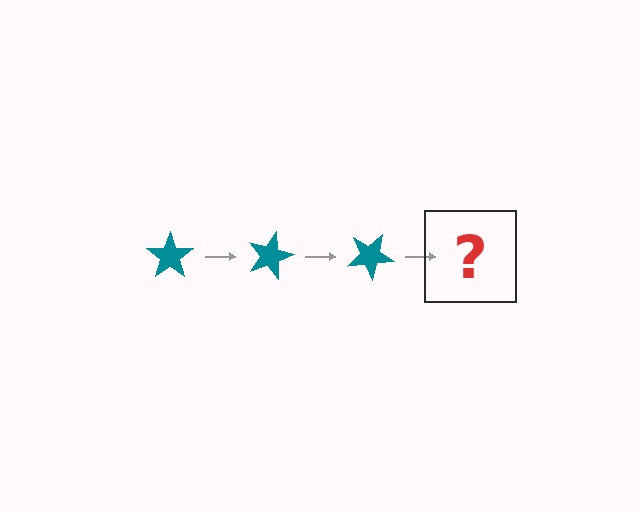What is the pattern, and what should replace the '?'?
The pattern is that the star rotates 15 degrees each step. The '?' should be a teal star rotated 45 degrees.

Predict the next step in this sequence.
The next step is a teal star rotated 45 degrees.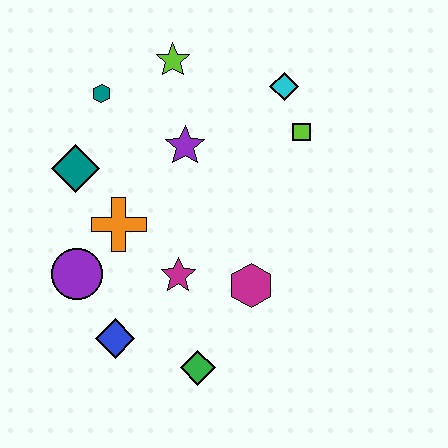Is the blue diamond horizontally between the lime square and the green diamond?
No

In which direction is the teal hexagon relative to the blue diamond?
The teal hexagon is above the blue diamond.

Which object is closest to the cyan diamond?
The lime square is closest to the cyan diamond.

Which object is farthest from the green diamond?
The lime star is farthest from the green diamond.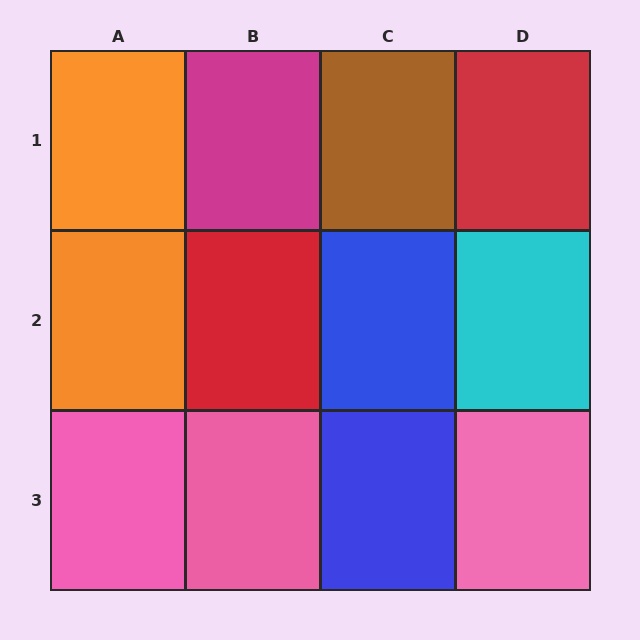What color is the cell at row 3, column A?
Pink.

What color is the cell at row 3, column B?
Pink.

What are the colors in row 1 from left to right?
Orange, magenta, brown, red.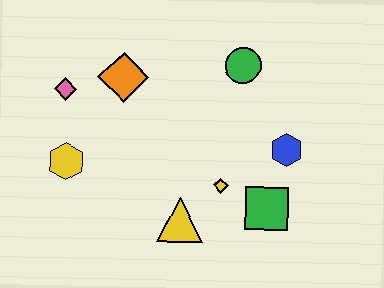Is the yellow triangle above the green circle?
No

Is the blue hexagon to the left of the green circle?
No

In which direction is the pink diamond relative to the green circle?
The pink diamond is to the left of the green circle.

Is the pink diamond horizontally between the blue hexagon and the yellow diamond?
No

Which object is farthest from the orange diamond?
The green square is farthest from the orange diamond.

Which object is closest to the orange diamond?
The pink diamond is closest to the orange diamond.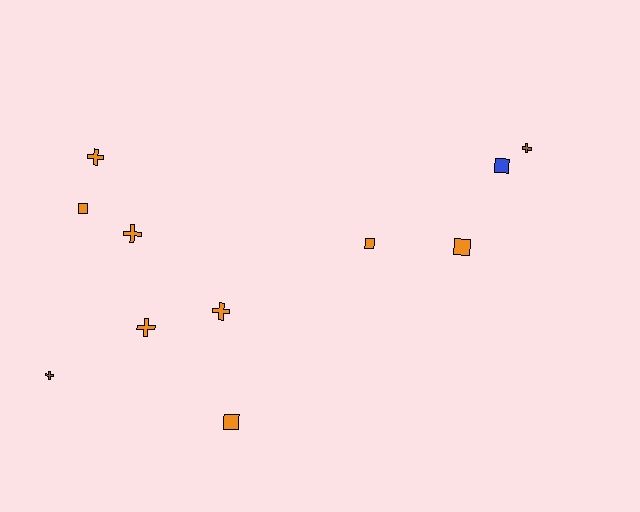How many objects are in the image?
There are 11 objects.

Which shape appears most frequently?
Cross, with 6 objects.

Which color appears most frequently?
Orange, with 8 objects.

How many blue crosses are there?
There are no blue crosses.